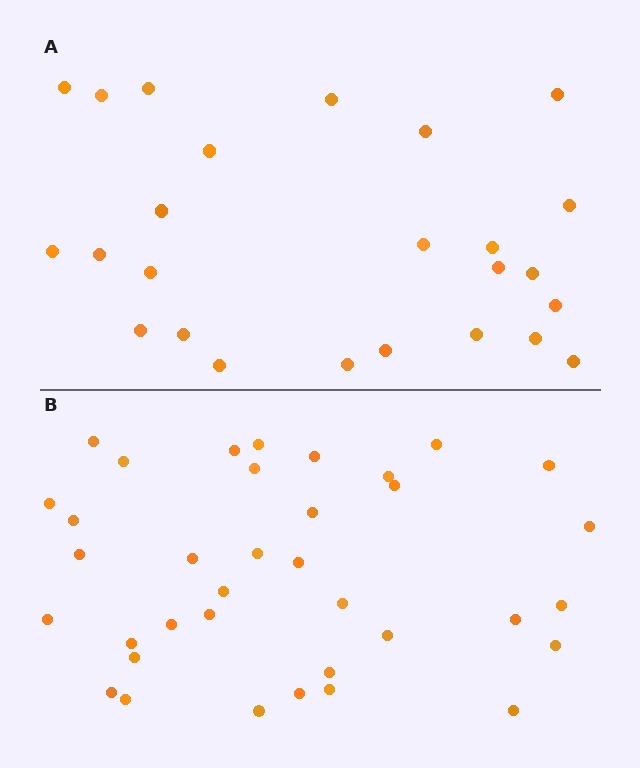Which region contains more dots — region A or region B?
Region B (the bottom region) has more dots.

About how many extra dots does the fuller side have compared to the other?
Region B has roughly 12 or so more dots than region A.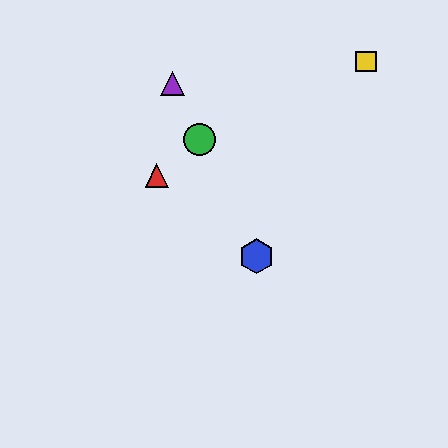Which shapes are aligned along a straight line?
The blue hexagon, the green circle, the purple triangle are aligned along a straight line.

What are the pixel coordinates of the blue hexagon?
The blue hexagon is at (256, 256).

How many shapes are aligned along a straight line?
3 shapes (the blue hexagon, the green circle, the purple triangle) are aligned along a straight line.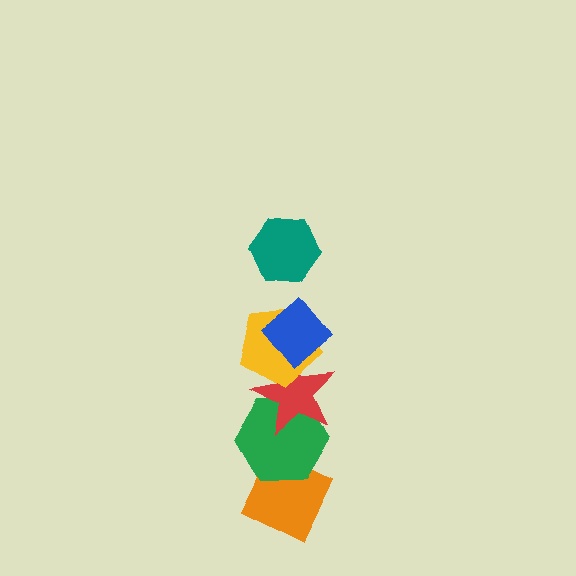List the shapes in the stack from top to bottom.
From top to bottom: the teal hexagon, the blue diamond, the yellow pentagon, the red star, the green hexagon, the orange diamond.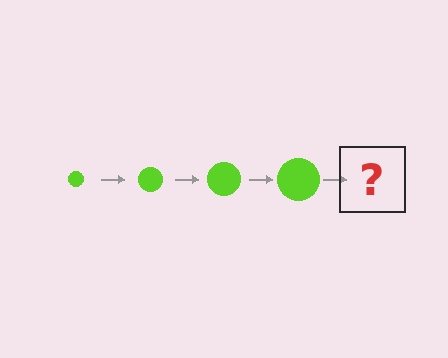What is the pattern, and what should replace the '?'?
The pattern is that the circle gets progressively larger each step. The '?' should be a lime circle, larger than the previous one.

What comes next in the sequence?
The next element should be a lime circle, larger than the previous one.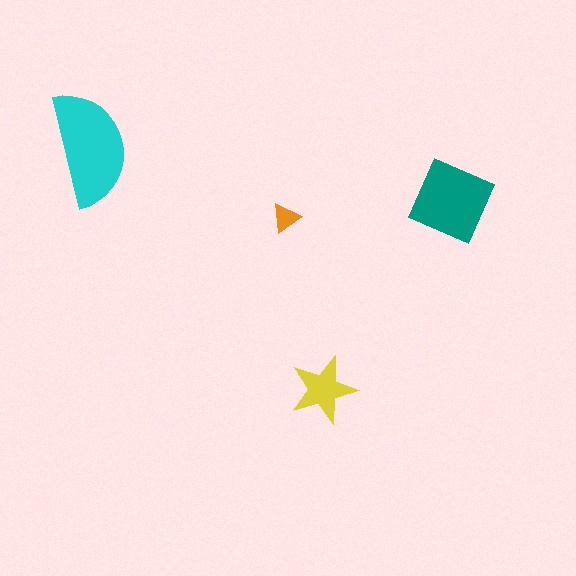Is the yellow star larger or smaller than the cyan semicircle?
Smaller.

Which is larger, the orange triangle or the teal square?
The teal square.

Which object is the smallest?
The orange triangle.